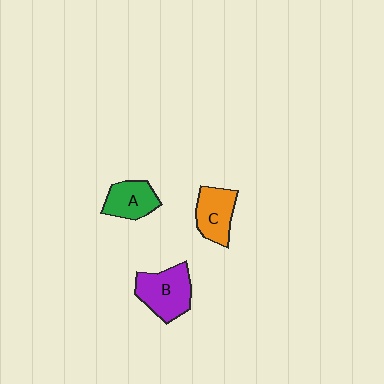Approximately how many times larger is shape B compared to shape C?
Approximately 1.3 times.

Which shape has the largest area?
Shape B (purple).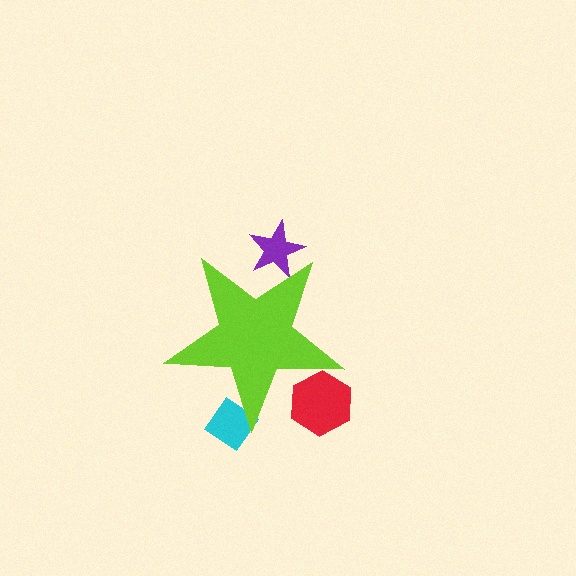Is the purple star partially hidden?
Yes, the purple star is partially hidden behind the lime star.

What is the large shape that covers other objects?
A lime star.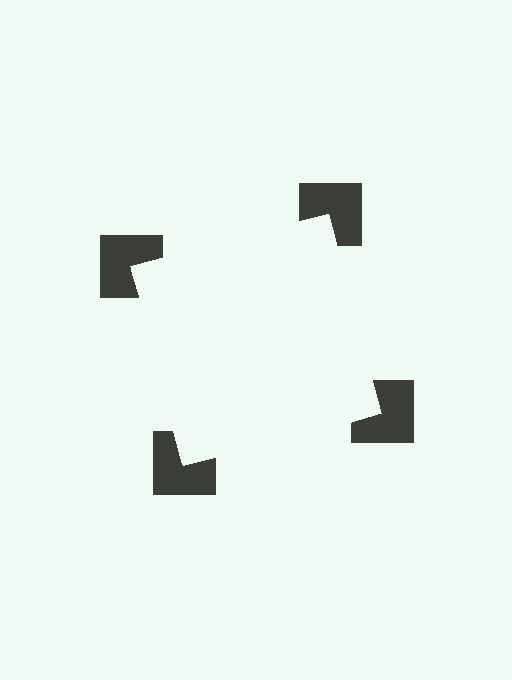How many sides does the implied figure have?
4 sides.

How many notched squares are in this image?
There are 4 — one at each vertex of the illusory square.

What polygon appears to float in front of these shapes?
An illusory square — its edges are inferred from the aligned wedge cuts in the notched squares, not physically drawn.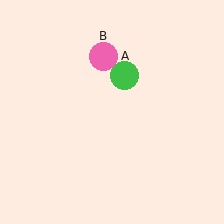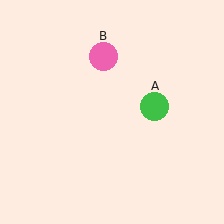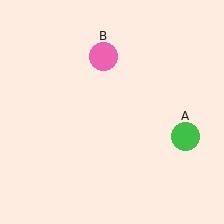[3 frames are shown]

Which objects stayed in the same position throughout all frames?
Pink circle (object B) remained stationary.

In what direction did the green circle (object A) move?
The green circle (object A) moved down and to the right.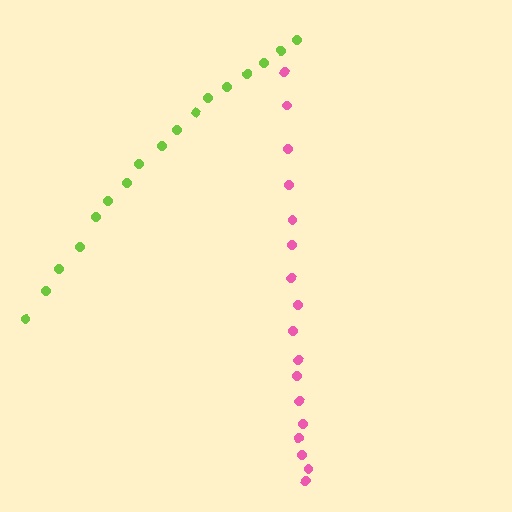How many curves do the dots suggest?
There are 2 distinct paths.